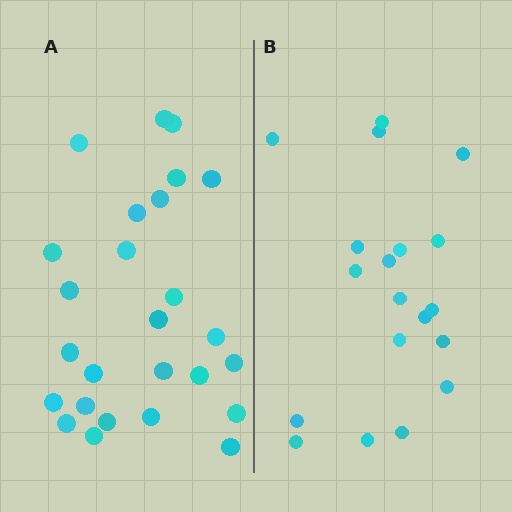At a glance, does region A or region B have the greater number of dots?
Region A (the left region) has more dots.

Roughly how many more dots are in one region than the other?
Region A has roughly 8 or so more dots than region B.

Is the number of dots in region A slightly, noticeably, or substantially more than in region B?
Region A has noticeably more, but not dramatically so. The ratio is roughly 1.4 to 1.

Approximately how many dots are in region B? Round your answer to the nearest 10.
About 20 dots. (The exact count is 19, which rounds to 20.)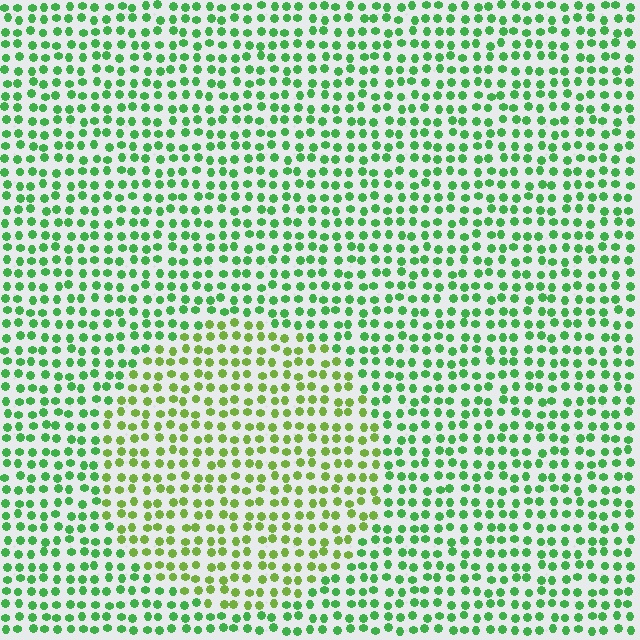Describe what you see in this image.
The image is filled with small green elements in a uniform arrangement. A circle-shaped region is visible where the elements are tinted to a slightly different hue, forming a subtle color boundary.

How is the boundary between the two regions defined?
The boundary is defined purely by a slight shift in hue (about 33 degrees). Spacing, size, and orientation are identical on both sides.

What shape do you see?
I see a circle.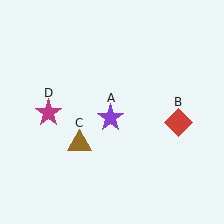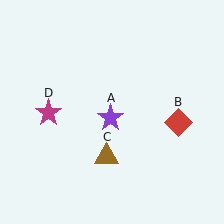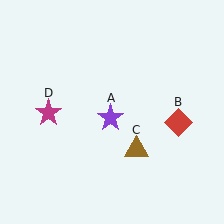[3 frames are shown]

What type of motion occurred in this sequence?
The brown triangle (object C) rotated counterclockwise around the center of the scene.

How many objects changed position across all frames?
1 object changed position: brown triangle (object C).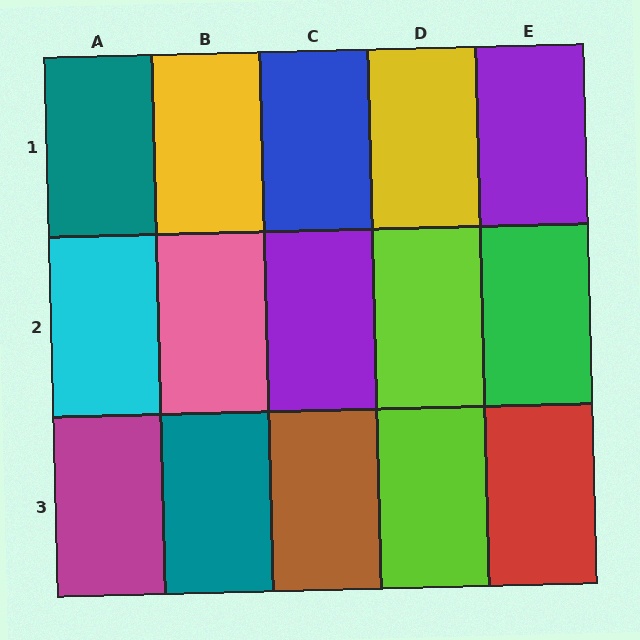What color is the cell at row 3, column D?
Lime.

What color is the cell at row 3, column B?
Teal.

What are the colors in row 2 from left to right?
Cyan, pink, purple, lime, green.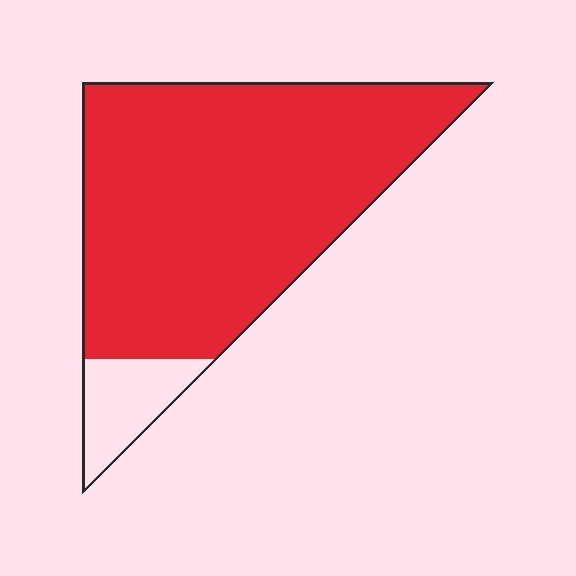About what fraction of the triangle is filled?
About nine tenths (9/10).